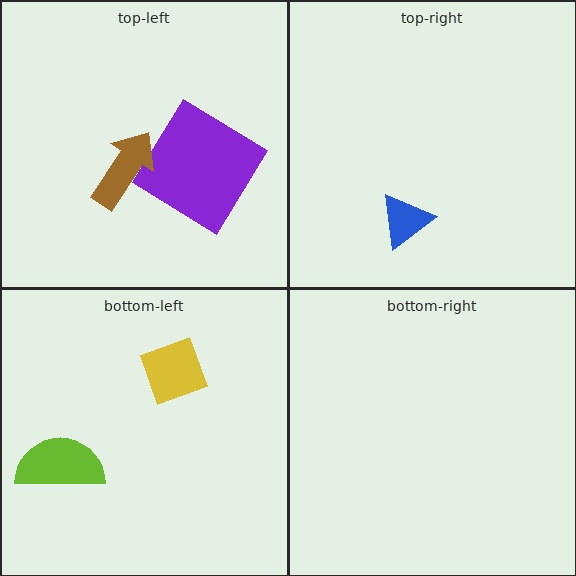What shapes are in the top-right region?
The blue triangle.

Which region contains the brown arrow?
The top-left region.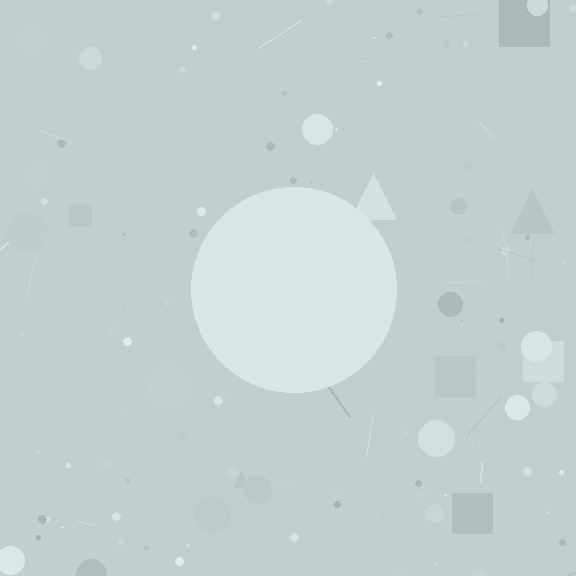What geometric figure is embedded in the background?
A circle is embedded in the background.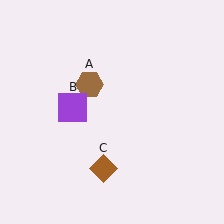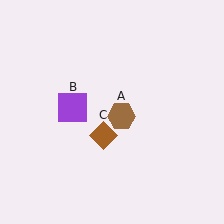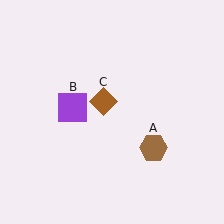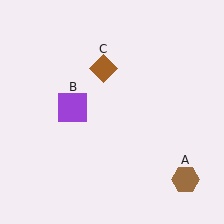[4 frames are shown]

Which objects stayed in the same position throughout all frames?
Purple square (object B) remained stationary.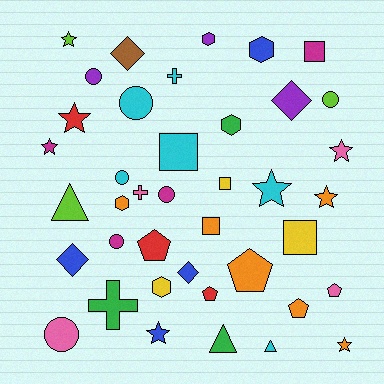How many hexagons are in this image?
There are 5 hexagons.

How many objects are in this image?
There are 40 objects.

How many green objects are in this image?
There are 3 green objects.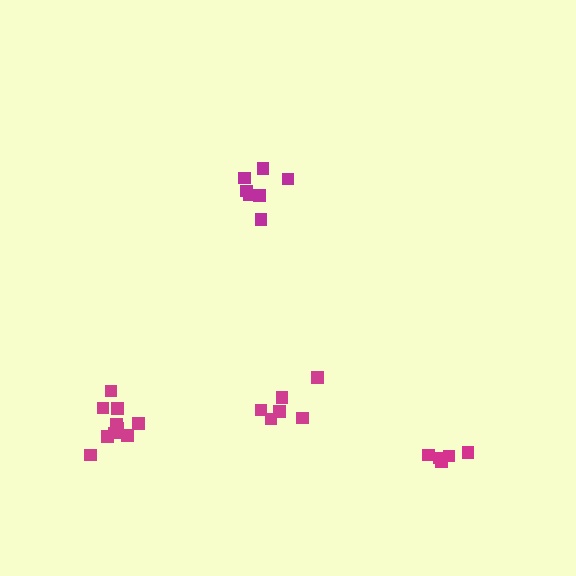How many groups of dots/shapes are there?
There are 4 groups.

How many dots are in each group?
Group 1: 11 dots, Group 2: 7 dots, Group 3: 6 dots, Group 4: 5 dots (29 total).